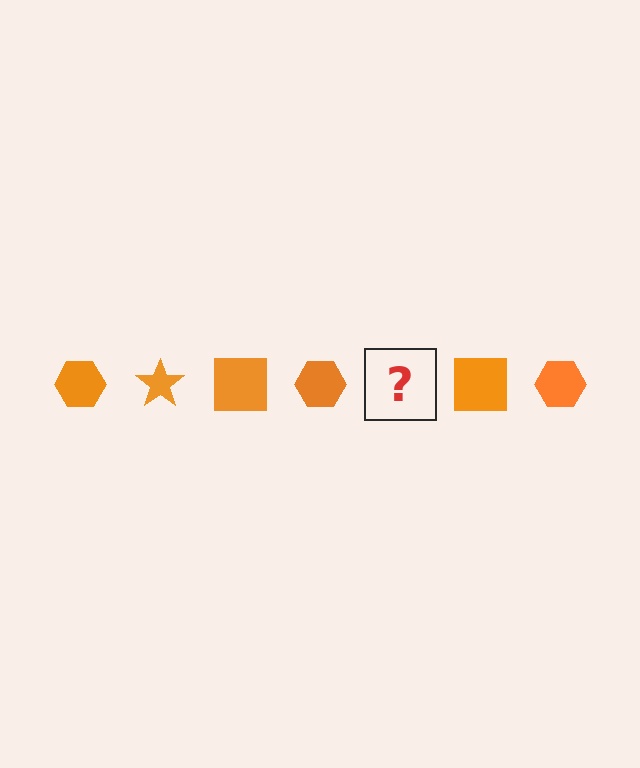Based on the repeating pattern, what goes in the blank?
The blank should be an orange star.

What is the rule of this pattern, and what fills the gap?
The rule is that the pattern cycles through hexagon, star, square shapes in orange. The gap should be filled with an orange star.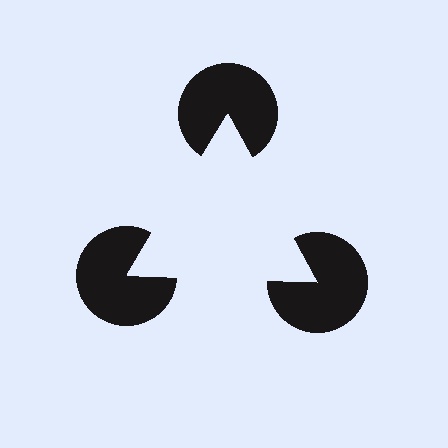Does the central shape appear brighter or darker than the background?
It typically appears slightly brighter than the background, even though no actual brightness change is drawn.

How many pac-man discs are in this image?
There are 3 — one at each vertex of the illusory triangle.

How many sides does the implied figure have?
3 sides.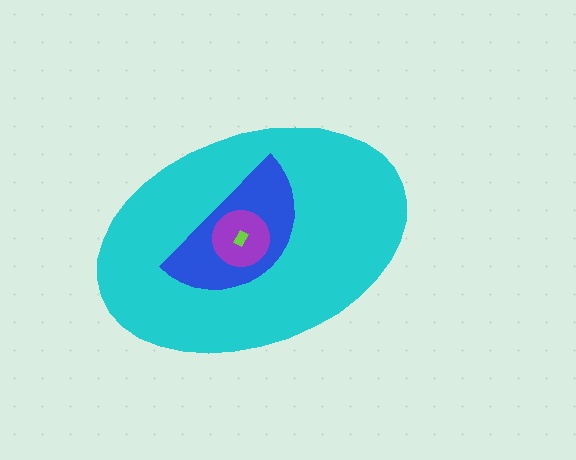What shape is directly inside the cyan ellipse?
The blue semicircle.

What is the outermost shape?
The cyan ellipse.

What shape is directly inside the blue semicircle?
The purple circle.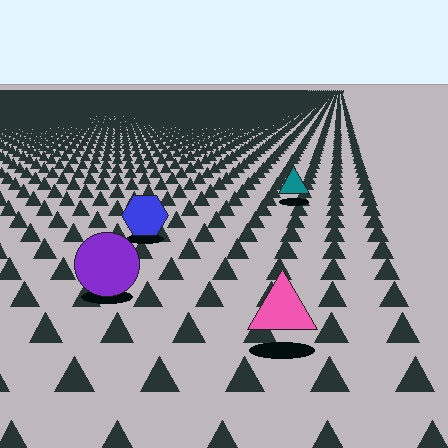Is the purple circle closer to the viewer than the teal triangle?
Yes. The purple circle is closer — you can tell from the texture gradient: the ground texture is coarser near it.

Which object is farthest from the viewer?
The teal triangle is farthest from the viewer. It appears smaller and the ground texture around it is denser.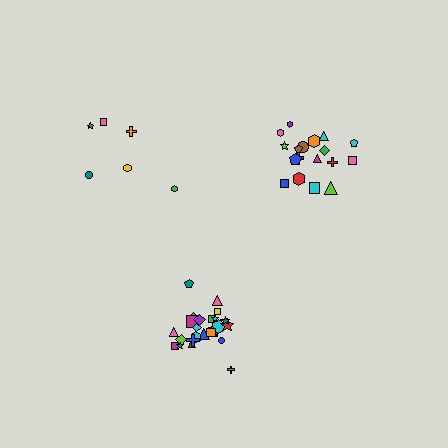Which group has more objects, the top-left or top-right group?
The top-right group.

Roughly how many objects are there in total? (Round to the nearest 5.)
Roughly 50 objects in total.